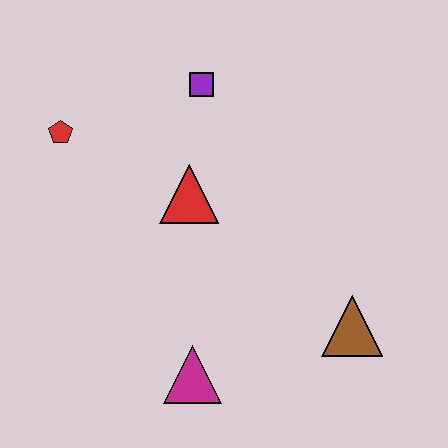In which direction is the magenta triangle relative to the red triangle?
The magenta triangle is below the red triangle.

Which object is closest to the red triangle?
The purple square is closest to the red triangle.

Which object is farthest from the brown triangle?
The red pentagon is farthest from the brown triangle.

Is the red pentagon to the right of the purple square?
No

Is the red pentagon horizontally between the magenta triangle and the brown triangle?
No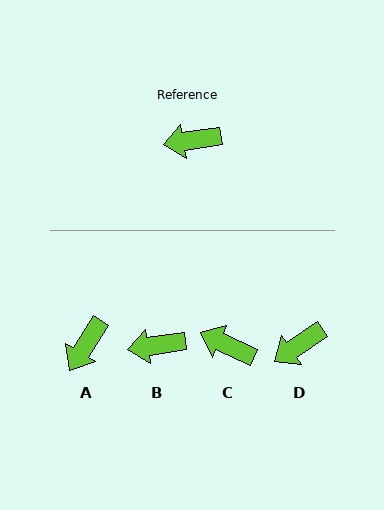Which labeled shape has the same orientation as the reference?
B.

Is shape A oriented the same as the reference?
No, it is off by about 49 degrees.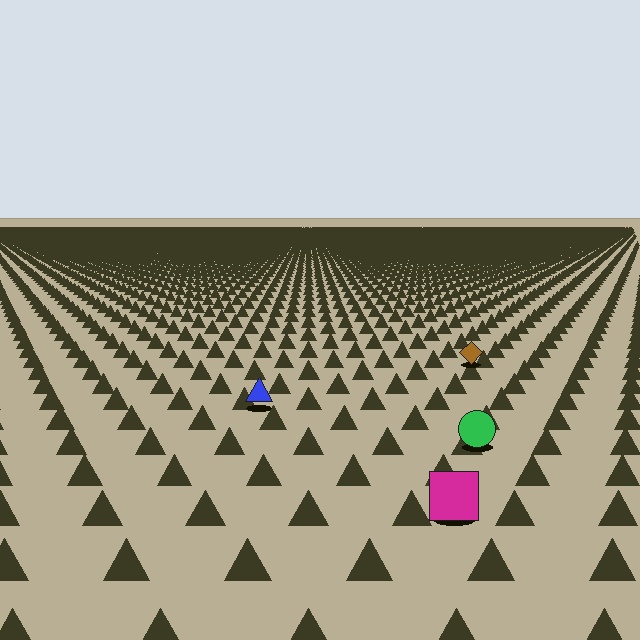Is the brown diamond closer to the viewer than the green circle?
No. The green circle is closer — you can tell from the texture gradient: the ground texture is coarser near it.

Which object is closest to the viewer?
The magenta square is closest. The texture marks near it are larger and more spread out.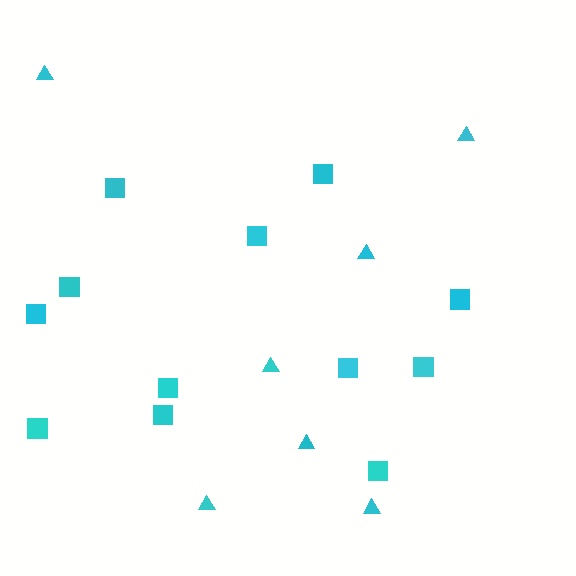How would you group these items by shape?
There are 2 groups: one group of squares (12) and one group of triangles (7).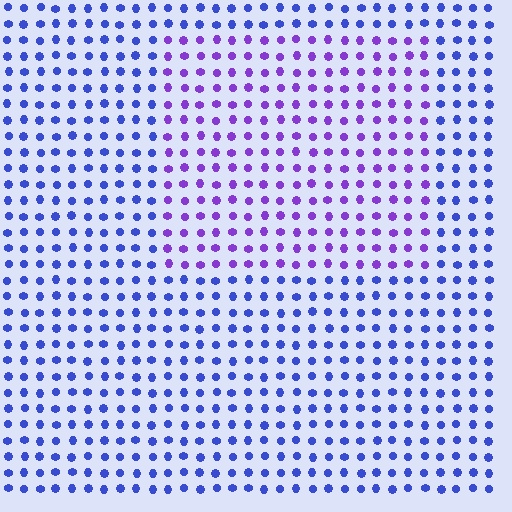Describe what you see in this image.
The image is filled with small blue elements in a uniform arrangement. A rectangle-shaped region is visible where the elements are tinted to a slightly different hue, forming a subtle color boundary.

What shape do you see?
I see a rectangle.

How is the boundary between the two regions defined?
The boundary is defined purely by a slight shift in hue (about 38 degrees). Spacing, size, and orientation are identical on both sides.